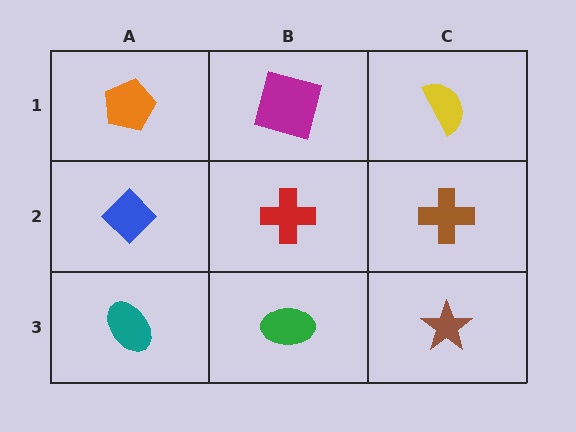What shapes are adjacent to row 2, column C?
A yellow semicircle (row 1, column C), a brown star (row 3, column C), a red cross (row 2, column B).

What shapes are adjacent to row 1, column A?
A blue diamond (row 2, column A), a magenta square (row 1, column B).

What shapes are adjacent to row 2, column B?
A magenta square (row 1, column B), a green ellipse (row 3, column B), a blue diamond (row 2, column A), a brown cross (row 2, column C).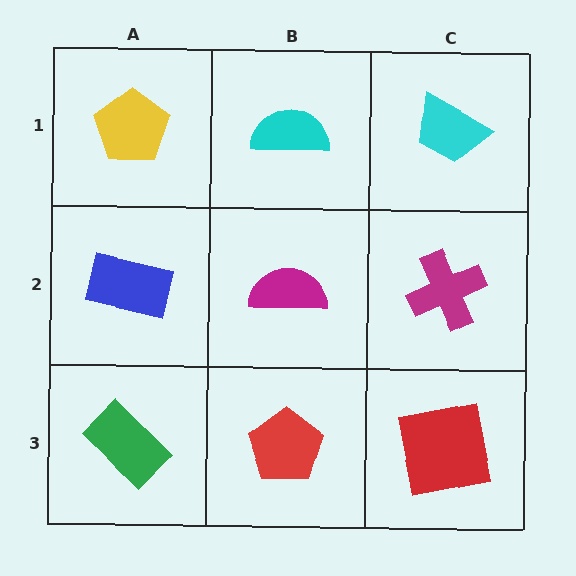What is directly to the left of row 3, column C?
A red pentagon.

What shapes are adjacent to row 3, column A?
A blue rectangle (row 2, column A), a red pentagon (row 3, column B).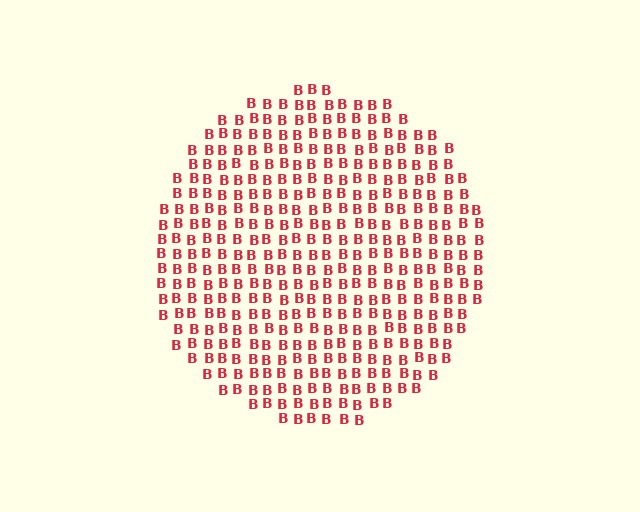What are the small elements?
The small elements are letter B's.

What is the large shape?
The large shape is a circle.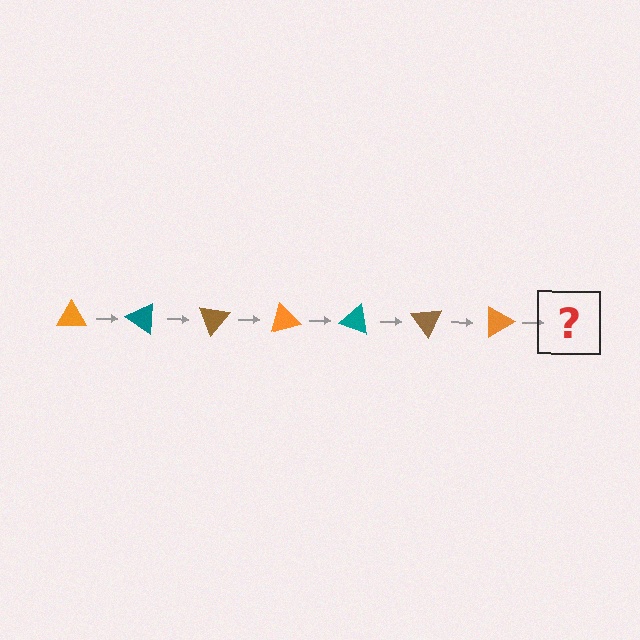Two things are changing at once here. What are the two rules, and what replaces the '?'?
The two rules are that it rotates 35 degrees each step and the color cycles through orange, teal, and brown. The '?' should be a teal triangle, rotated 245 degrees from the start.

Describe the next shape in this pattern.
It should be a teal triangle, rotated 245 degrees from the start.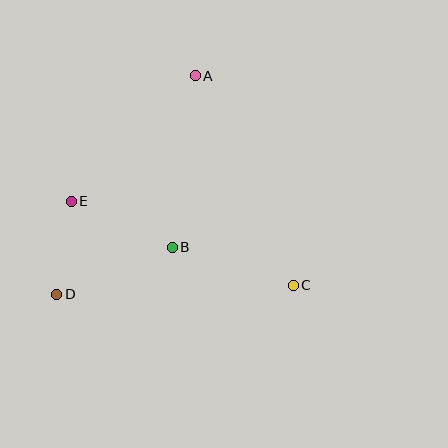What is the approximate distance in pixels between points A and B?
The distance between A and B is approximately 173 pixels.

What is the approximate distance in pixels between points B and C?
The distance between B and C is approximately 127 pixels.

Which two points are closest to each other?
Points D and E are closest to each other.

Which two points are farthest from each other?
Points A and D are farthest from each other.